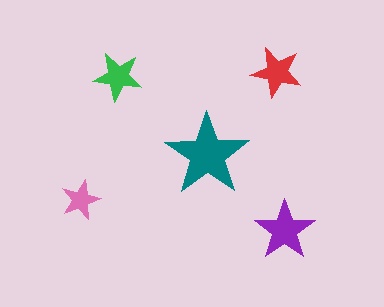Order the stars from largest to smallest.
the teal one, the purple one, the red one, the green one, the pink one.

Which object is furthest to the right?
The purple star is rightmost.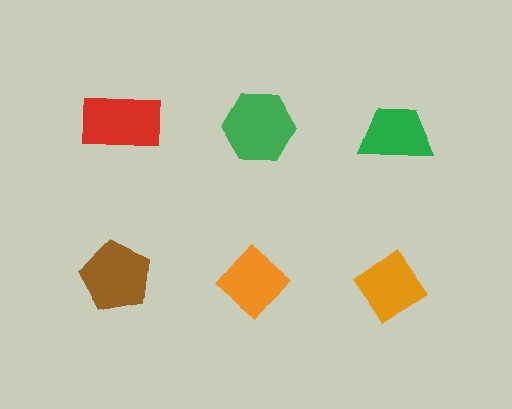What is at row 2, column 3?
An orange diamond.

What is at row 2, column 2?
An orange diamond.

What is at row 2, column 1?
A brown pentagon.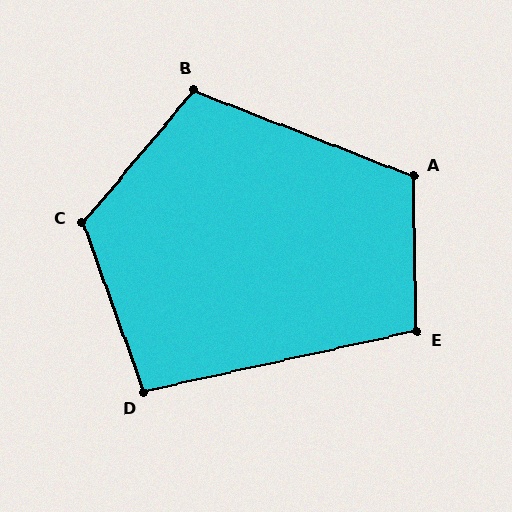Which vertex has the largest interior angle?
C, at approximately 120 degrees.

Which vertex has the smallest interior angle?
D, at approximately 97 degrees.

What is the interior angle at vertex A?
Approximately 112 degrees (obtuse).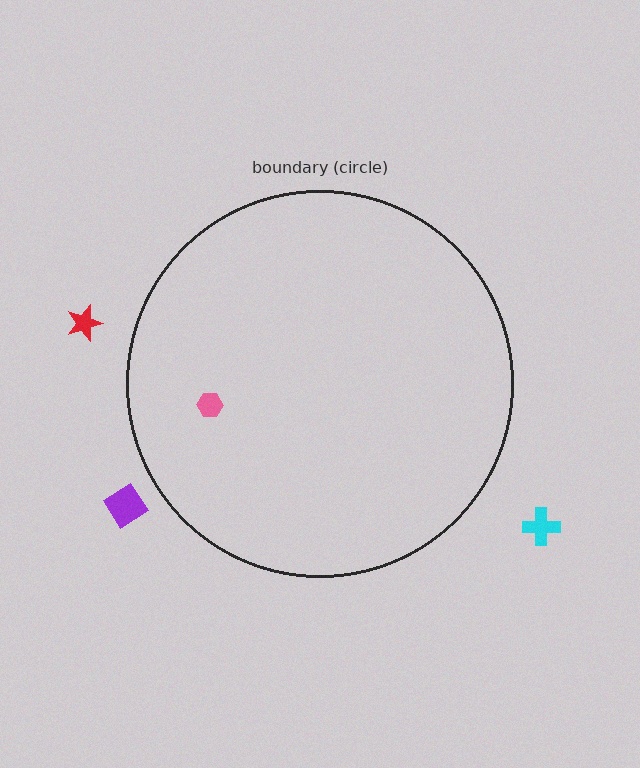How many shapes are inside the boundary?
1 inside, 3 outside.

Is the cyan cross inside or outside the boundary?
Outside.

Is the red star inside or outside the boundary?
Outside.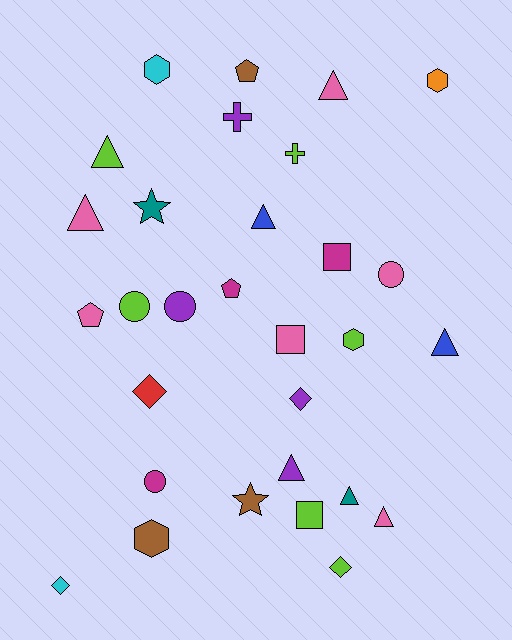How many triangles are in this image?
There are 8 triangles.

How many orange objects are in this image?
There is 1 orange object.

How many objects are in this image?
There are 30 objects.